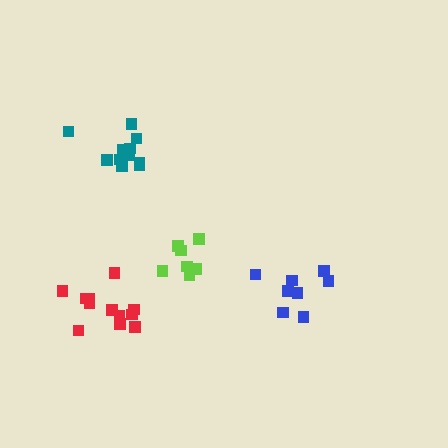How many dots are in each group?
Group 1: 12 dots, Group 2: 8 dots, Group 3: 11 dots, Group 4: 7 dots (38 total).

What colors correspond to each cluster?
The clusters are colored: red, blue, teal, lime.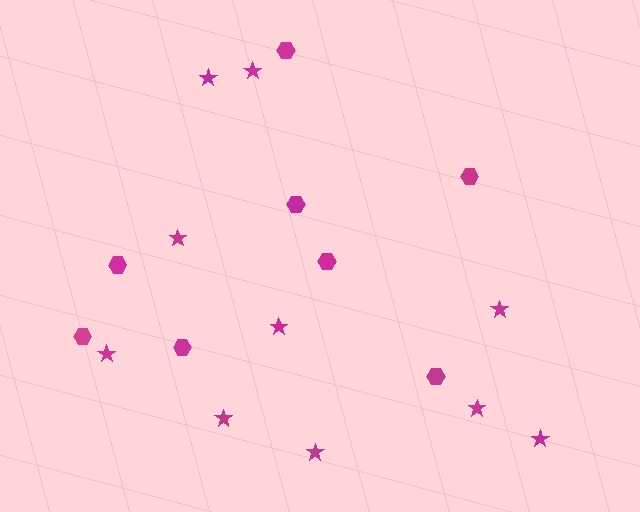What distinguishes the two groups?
There are 2 groups: one group of hexagons (8) and one group of stars (10).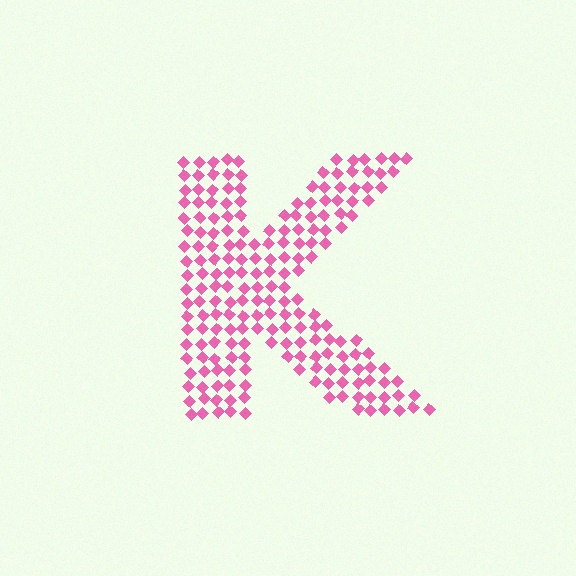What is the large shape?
The large shape is the letter K.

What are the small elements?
The small elements are diamonds.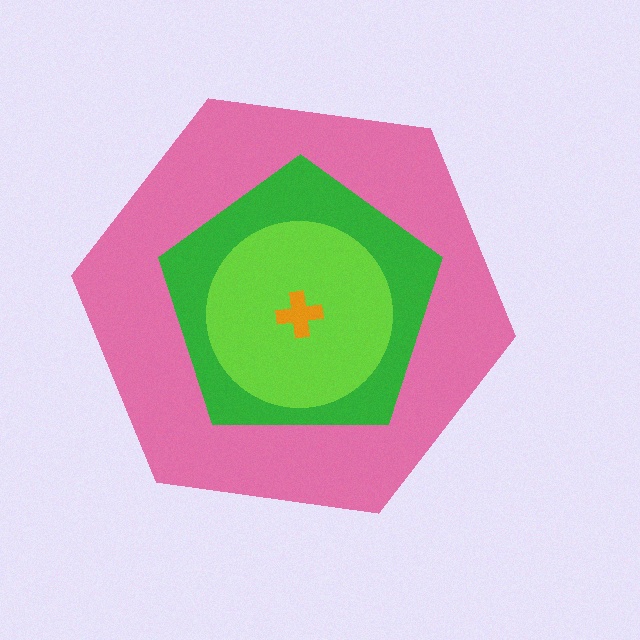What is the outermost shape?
The pink hexagon.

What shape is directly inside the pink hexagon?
The green pentagon.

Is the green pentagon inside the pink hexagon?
Yes.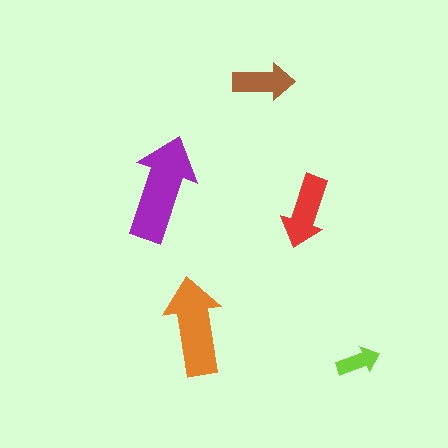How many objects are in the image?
There are 5 objects in the image.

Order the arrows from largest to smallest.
the purple one, the orange one, the red one, the brown one, the lime one.